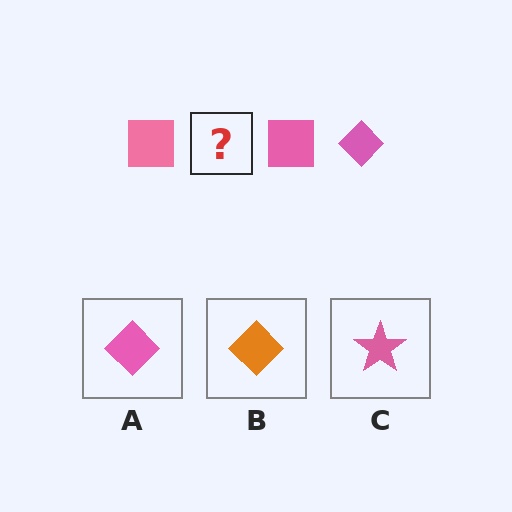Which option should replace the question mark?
Option A.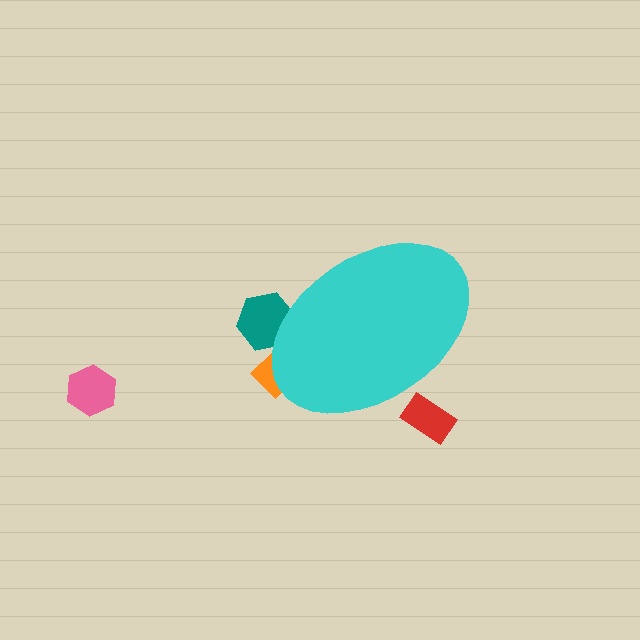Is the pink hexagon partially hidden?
No, the pink hexagon is fully visible.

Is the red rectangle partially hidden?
Yes, the red rectangle is partially hidden behind the cyan ellipse.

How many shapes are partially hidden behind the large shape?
3 shapes are partially hidden.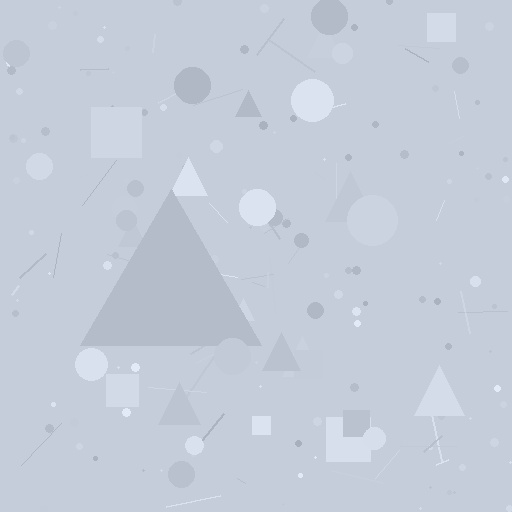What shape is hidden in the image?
A triangle is hidden in the image.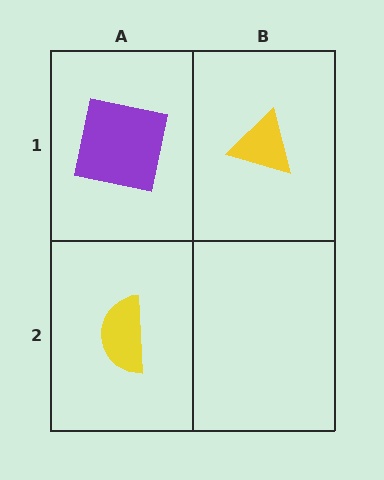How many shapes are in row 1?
2 shapes.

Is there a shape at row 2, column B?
No, that cell is empty.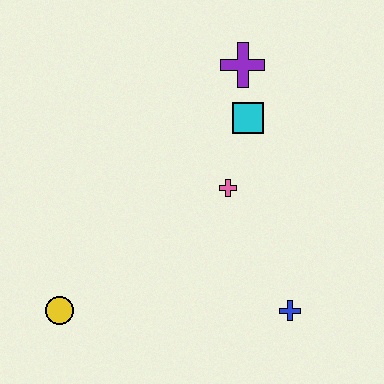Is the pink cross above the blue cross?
Yes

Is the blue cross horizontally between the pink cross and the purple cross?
No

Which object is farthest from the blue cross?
The purple cross is farthest from the blue cross.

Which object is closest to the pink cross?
The cyan square is closest to the pink cross.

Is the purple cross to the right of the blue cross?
No